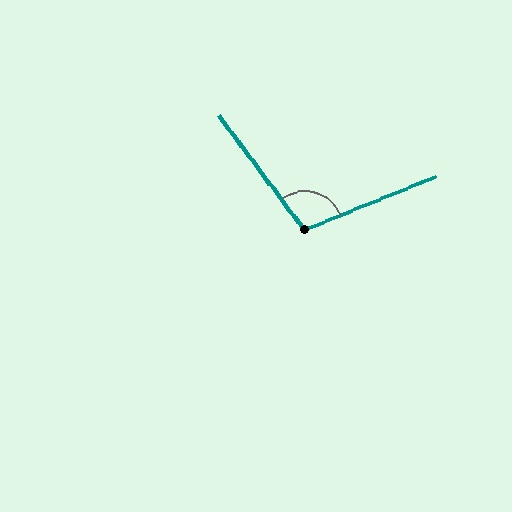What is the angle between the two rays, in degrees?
Approximately 105 degrees.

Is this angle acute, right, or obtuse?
It is obtuse.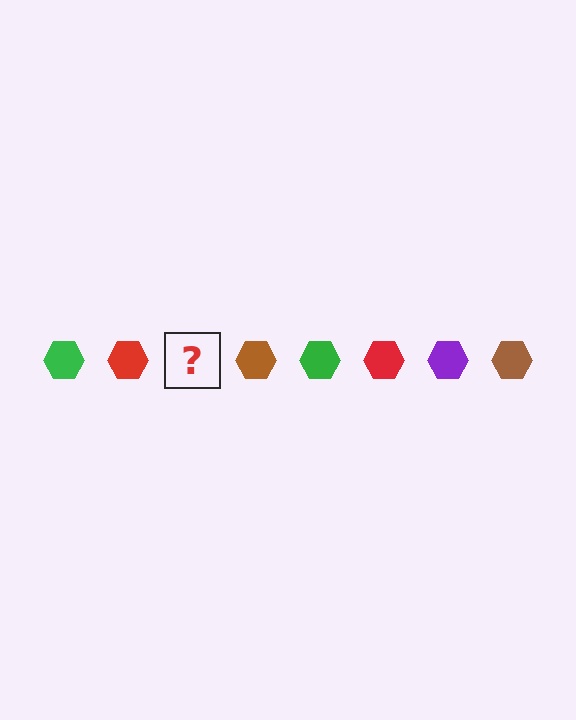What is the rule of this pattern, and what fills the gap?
The rule is that the pattern cycles through green, red, purple, brown hexagons. The gap should be filled with a purple hexagon.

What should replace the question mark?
The question mark should be replaced with a purple hexagon.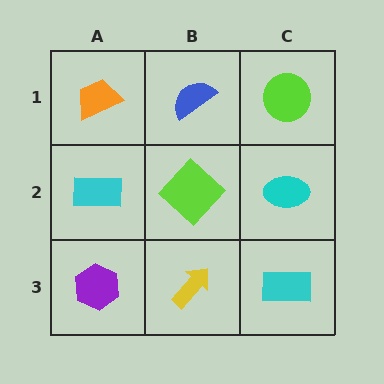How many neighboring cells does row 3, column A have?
2.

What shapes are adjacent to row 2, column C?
A lime circle (row 1, column C), a cyan rectangle (row 3, column C), a lime diamond (row 2, column B).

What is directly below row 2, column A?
A purple hexagon.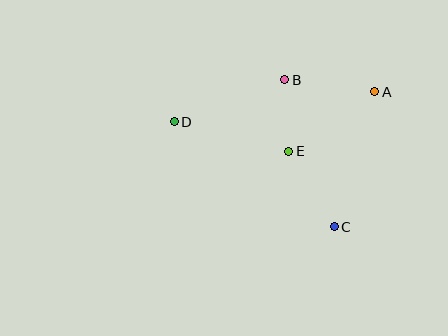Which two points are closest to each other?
Points B and E are closest to each other.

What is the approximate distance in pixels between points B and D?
The distance between B and D is approximately 118 pixels.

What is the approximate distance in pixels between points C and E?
The distance between C and E is approximately 88 pixels.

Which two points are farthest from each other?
Points A and D are farthest from each other.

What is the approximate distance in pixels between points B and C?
The distance between B and C is approximately 155 pixels.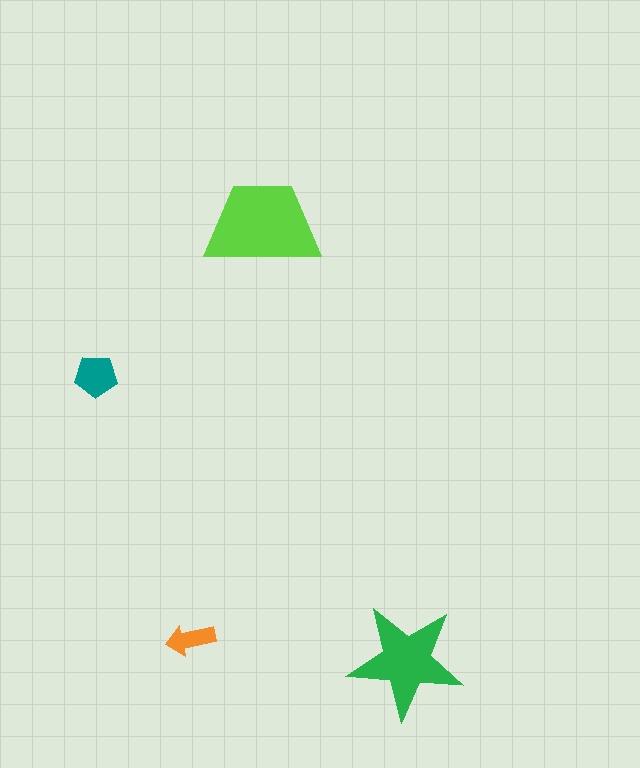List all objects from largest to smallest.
The lime trapezoid, the green star, the teal pentagon, the orange arrow.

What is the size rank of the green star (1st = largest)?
2nd.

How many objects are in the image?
There are 4 objects in the image.